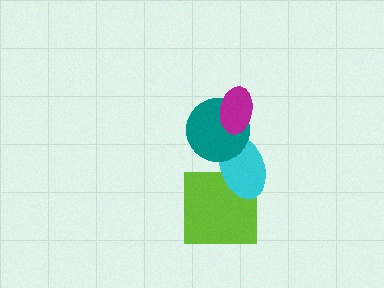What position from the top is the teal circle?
The teal circle is 2nd from the top.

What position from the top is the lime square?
The lime square is 4th from the top.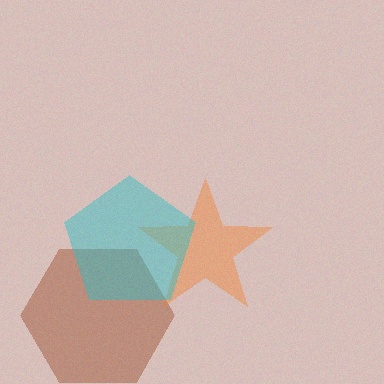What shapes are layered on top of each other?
The layered shapes are: a brown hexagon, an orange star, a cyan pentagon.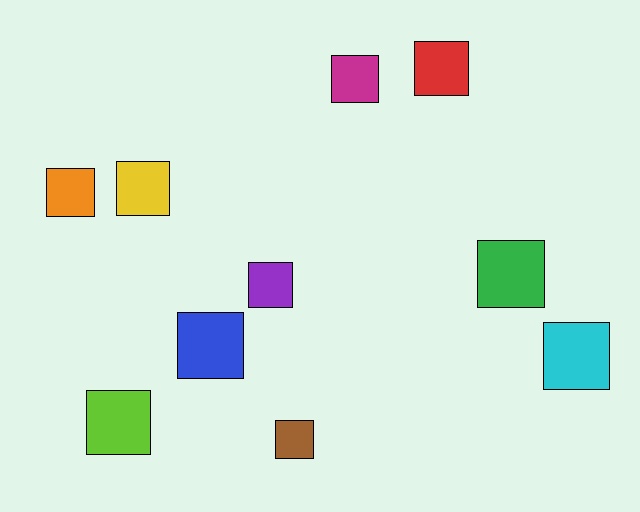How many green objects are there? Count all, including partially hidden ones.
There is 1 green object.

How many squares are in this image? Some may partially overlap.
There are 10 squares.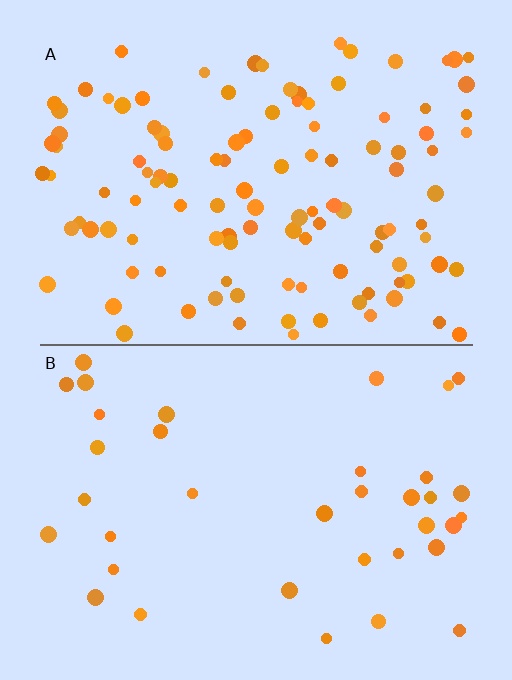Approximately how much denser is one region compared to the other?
Approximately 3.1× — region A over region B.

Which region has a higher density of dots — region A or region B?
A (the top).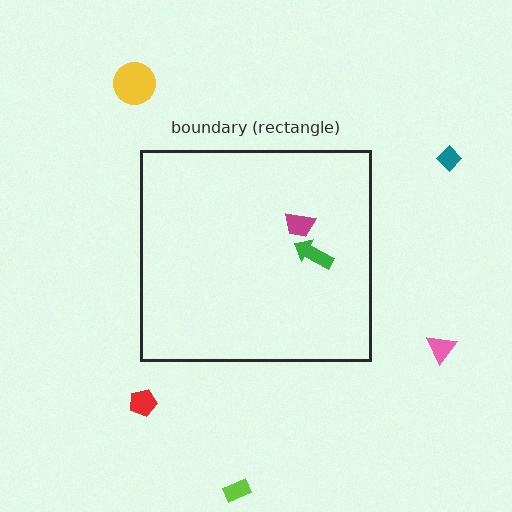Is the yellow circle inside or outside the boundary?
Outside.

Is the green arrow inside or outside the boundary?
Inside.